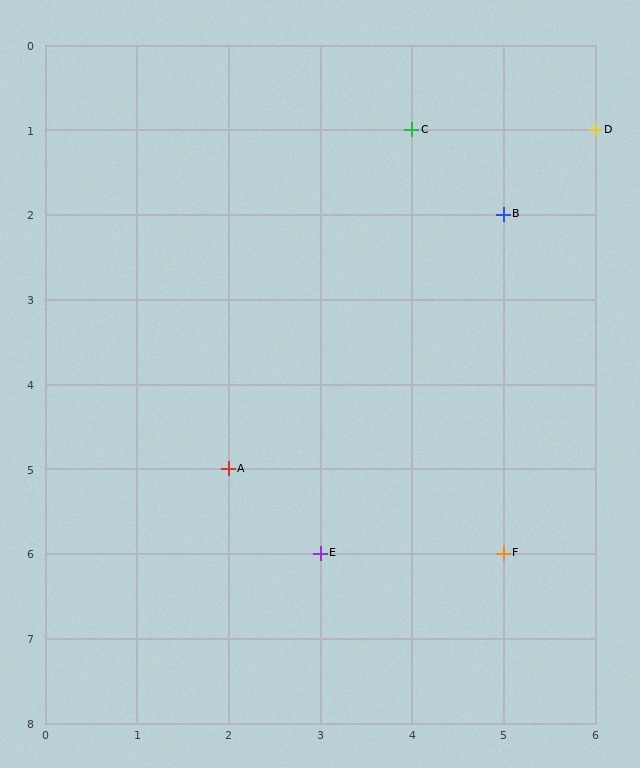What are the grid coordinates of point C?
Point C is at grid coordinates (4, 1).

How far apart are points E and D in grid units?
Points E and D are 3 columns and 5 rows apart (about 5.8 grid units diagonally).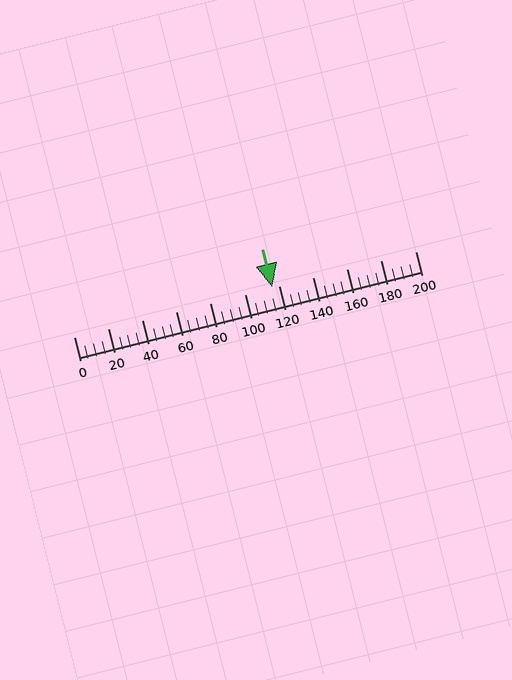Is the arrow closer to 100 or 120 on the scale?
The arrow is closer to 120.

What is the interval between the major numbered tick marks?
The major tick marks are spaced 20 units apart.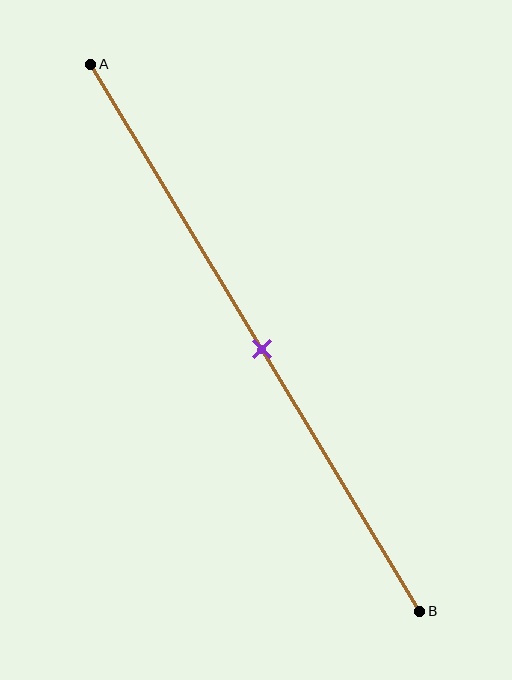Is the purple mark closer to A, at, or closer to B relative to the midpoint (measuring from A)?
The purple mark is approximately at the midpoint of segment AB.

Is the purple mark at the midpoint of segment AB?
Yes, the mark is approximately at the midpoint.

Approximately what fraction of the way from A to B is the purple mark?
The purple mark is approximately 50% of the way from A to B.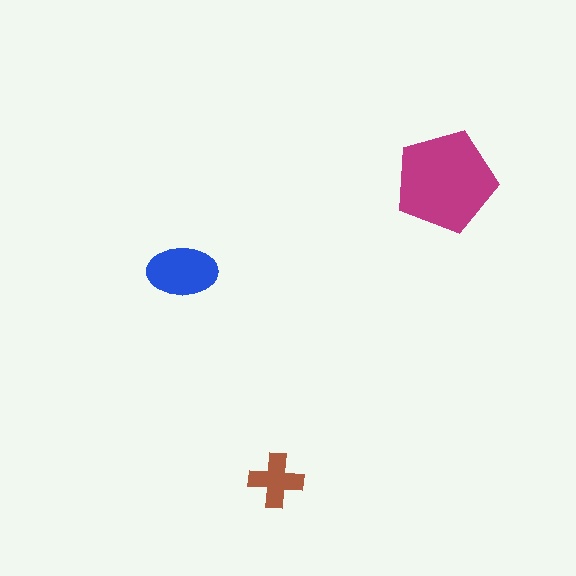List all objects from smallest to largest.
The brown cross, the blue ellipse, the magenta pentagon.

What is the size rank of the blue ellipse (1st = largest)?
2nd.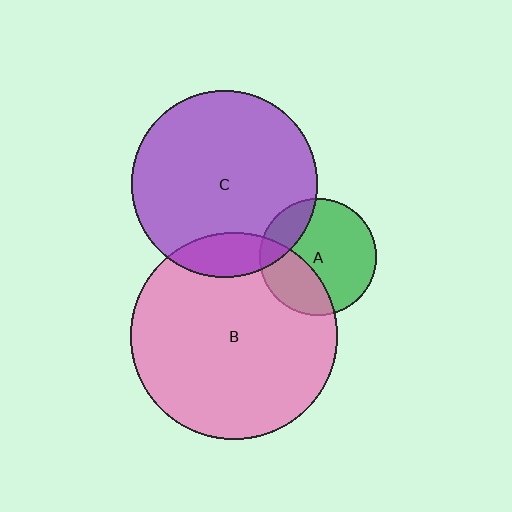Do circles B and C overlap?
Yes.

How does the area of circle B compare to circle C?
Approximately 1.2 times.